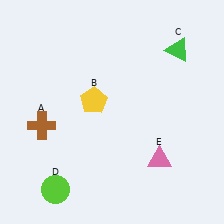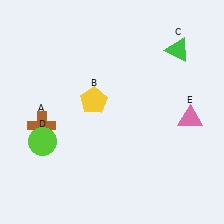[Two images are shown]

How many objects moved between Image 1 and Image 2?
2 objects moved between the two images.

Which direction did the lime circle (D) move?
The lime circle (D) moved up.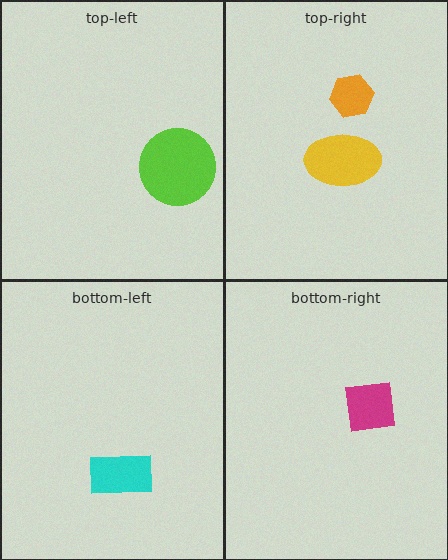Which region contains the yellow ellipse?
The top-right region.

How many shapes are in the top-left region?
1.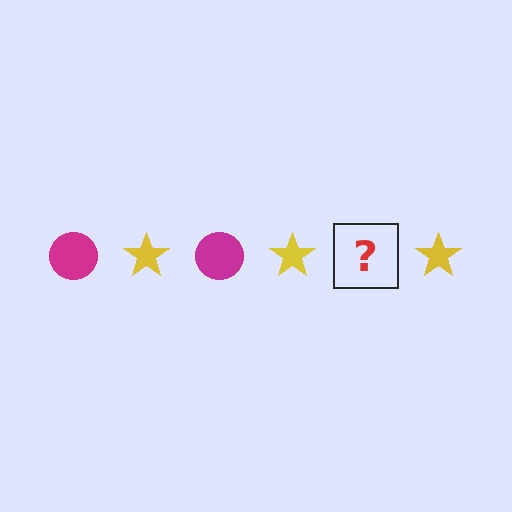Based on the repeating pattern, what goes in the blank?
The blank should be a magenta circle.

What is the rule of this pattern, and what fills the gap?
The rule is that the pattern alternates between magenta circle and yellow star. The gap should be filled with a magenta circle.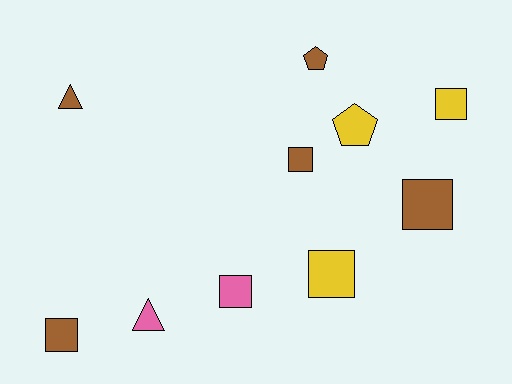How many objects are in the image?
There are 10 objects.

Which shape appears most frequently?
Square, with 6 objects.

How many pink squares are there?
There is 1 pink square.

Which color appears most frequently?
Brown, with 5 objects.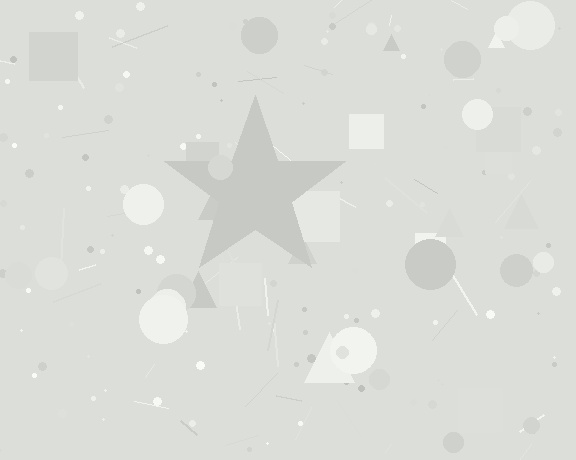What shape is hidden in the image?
A star is hidden in the image.